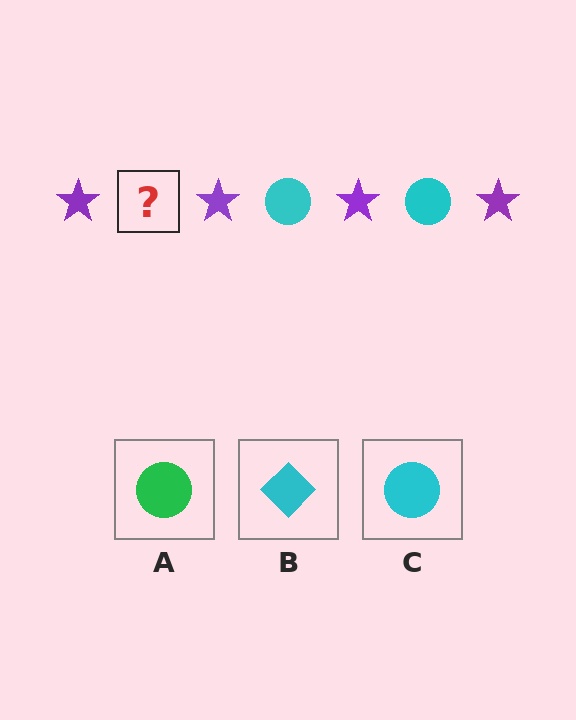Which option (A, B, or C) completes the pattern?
C.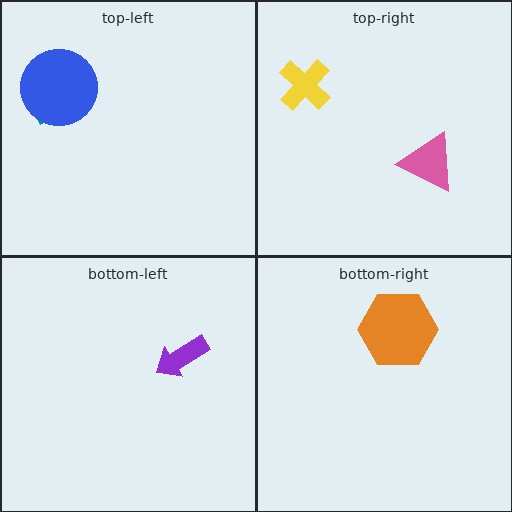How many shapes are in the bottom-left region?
1.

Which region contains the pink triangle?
The top-right region.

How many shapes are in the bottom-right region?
1.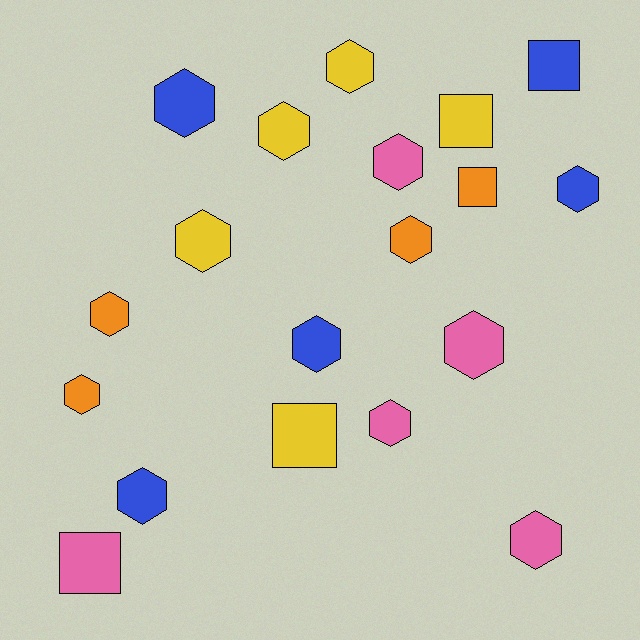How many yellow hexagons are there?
There are 3 yellow hexagons.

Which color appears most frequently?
Blue, with 5 objects.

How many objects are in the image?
There are 19 objects.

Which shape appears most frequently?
Hexagon, with 14 objects.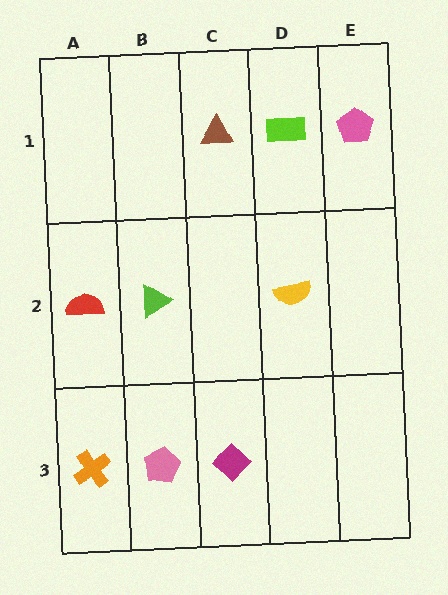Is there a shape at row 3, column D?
No, that cell is empty.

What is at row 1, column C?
A brown triangle.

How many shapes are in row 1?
3 shapes.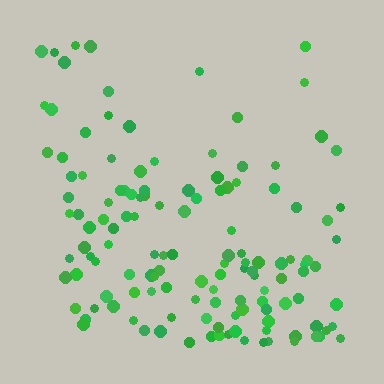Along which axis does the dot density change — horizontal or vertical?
Vertical.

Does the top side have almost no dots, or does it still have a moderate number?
Still a moderate number, just noticeably fewer than the bottom.